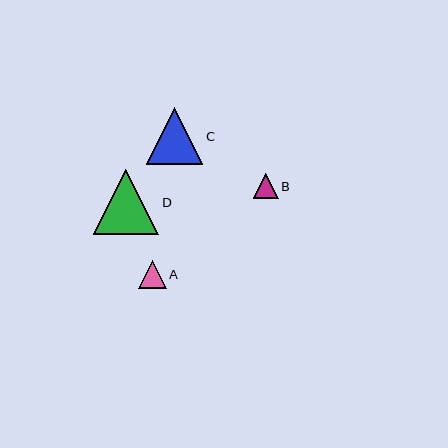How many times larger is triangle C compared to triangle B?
Triangle C is approximately 2.3 times the size of triangle B.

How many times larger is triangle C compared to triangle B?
Triangle C is approximately 2.3 times the size of triangle B.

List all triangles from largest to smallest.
From largest to smallest: D, C, A, B.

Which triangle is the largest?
Triangle D is the largest with a size of approximately 65 pixels.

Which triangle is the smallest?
Triangle B is the smallest with a size of approximately 25 pixels.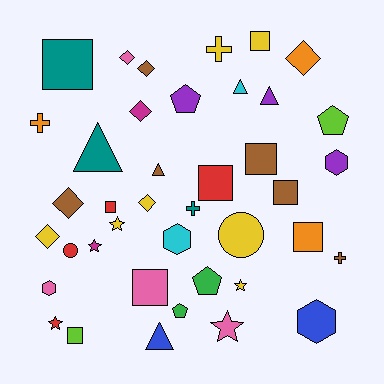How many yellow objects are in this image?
There are 7 yellow objects.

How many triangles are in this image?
There are 5 triangles.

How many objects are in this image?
There are 40 objects.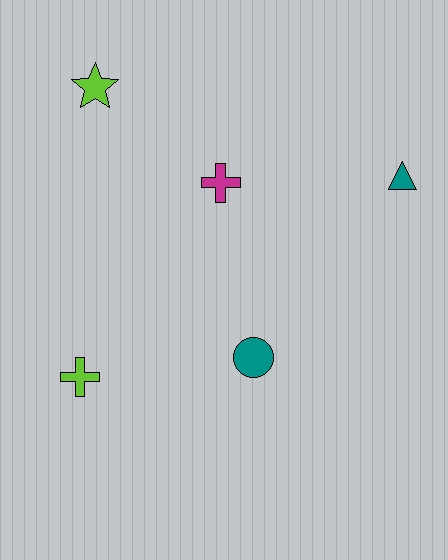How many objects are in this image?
There are 5 objects.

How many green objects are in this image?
There are no green objects.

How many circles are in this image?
There is 1 circle.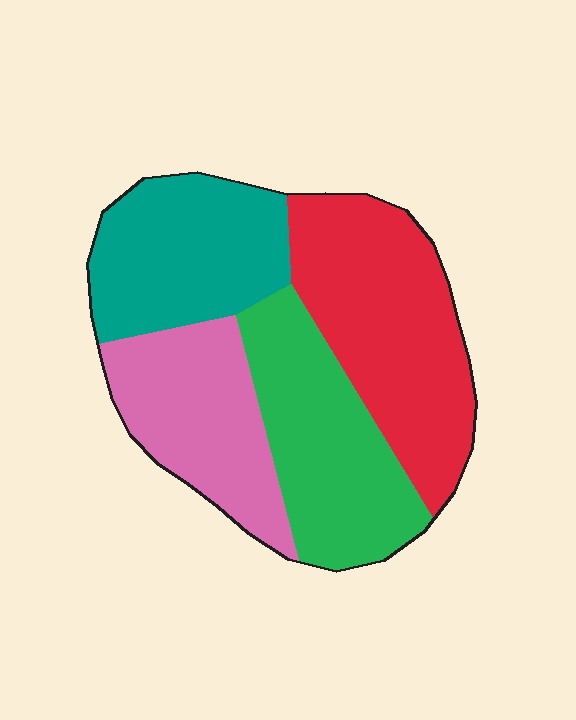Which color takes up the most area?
Red, at roughly 30%.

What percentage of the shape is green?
Green covers roughly 25% of the shape.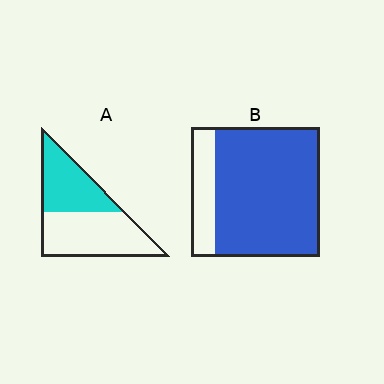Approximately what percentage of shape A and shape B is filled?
A is approximately 45% and B is approximately 80%.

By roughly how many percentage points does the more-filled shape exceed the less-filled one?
By roughly 40 percentage points (B over A).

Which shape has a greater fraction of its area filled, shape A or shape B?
Shape B.